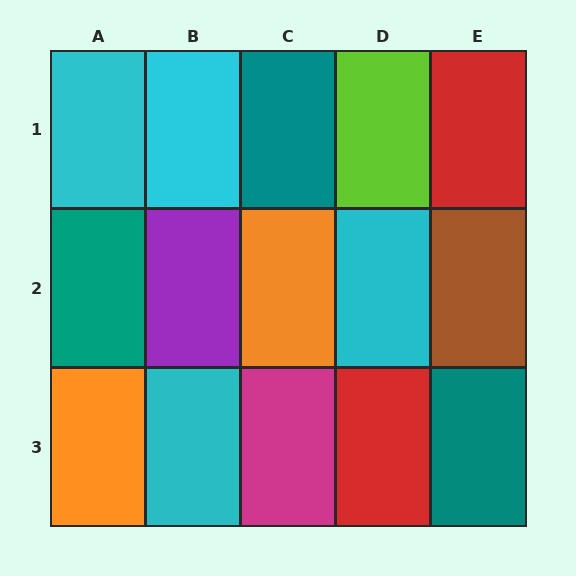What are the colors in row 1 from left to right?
Cyan, cyan, teal, lime, red.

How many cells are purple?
1 cell is purple.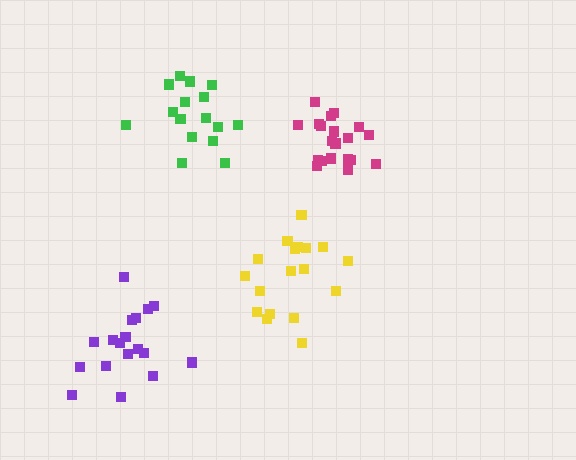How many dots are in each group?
Group 1: 16 dots, Group 2: 18 dots, Group 3: 18 dots, Group 4: 20 dots (72 total).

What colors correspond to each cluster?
The clusters are colored: green, purple, yellow, magenta.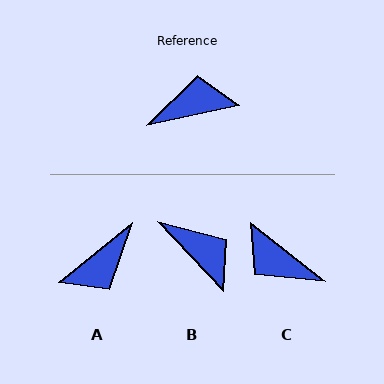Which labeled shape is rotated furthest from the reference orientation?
A, about 153 degrees away.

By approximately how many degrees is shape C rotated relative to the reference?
Approximately 130 degrees counter-clockwise.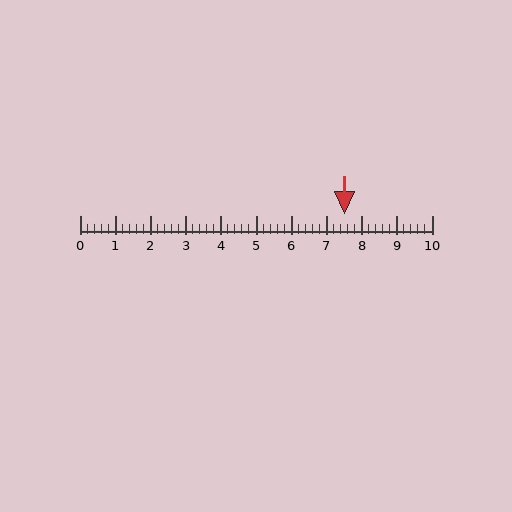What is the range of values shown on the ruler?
The ruler shows values from 0 to 10.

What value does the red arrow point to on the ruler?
The red arrow points to approximately 7.5.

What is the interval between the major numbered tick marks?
The major tick marks are spaced 1 units apart.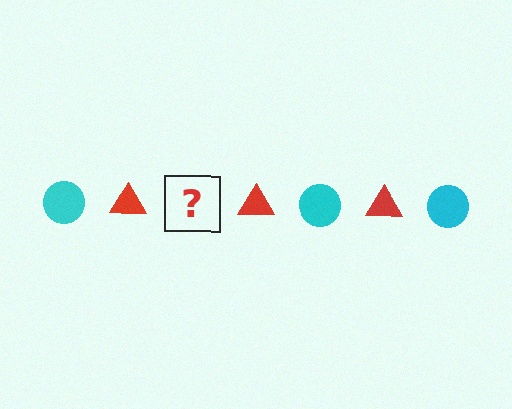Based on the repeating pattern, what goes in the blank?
The blank should be a cyan circle.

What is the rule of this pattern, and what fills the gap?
The rule is that the pattern alternates between cyan circle and red triangle. The gap should be filled with a cyan circle.